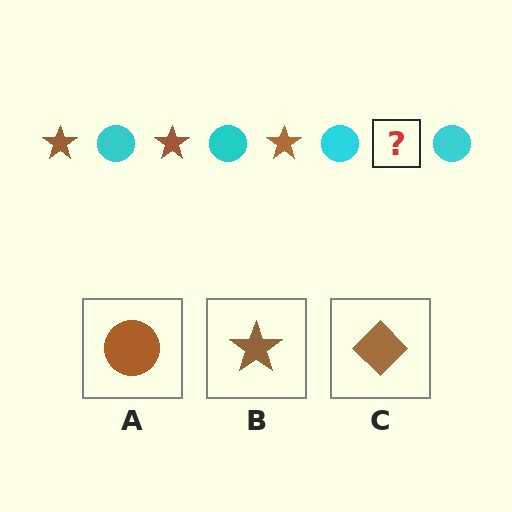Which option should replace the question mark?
Option B.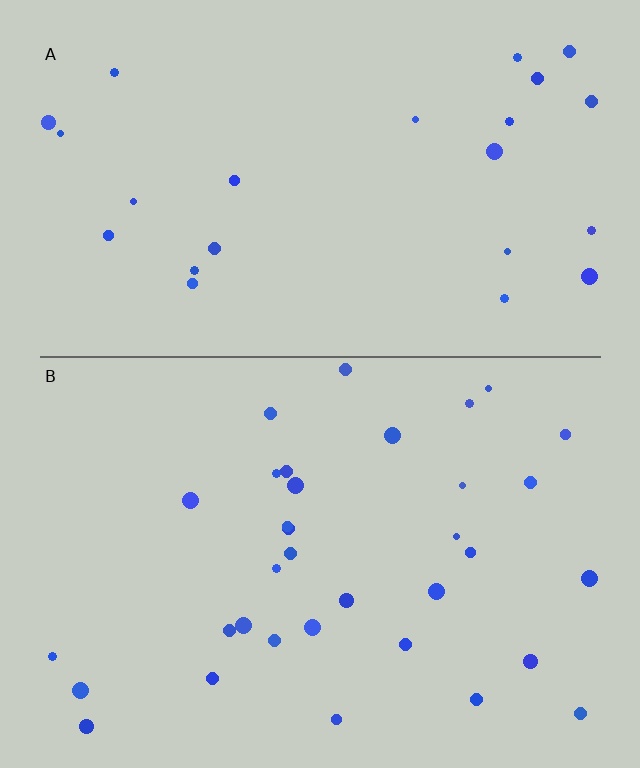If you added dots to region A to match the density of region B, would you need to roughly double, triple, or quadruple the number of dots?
Approximately double.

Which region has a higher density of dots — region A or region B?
B (the bottom).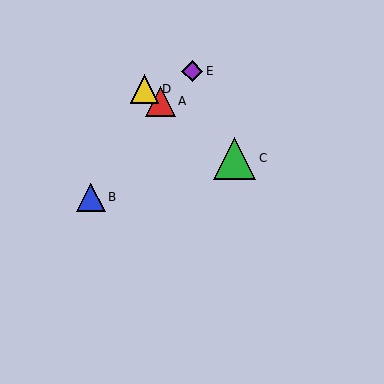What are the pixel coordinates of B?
Object B is at (91, 197).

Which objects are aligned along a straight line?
Objects A, C, D are aligned along a straight line.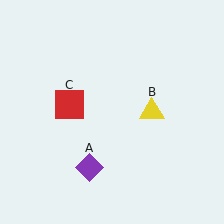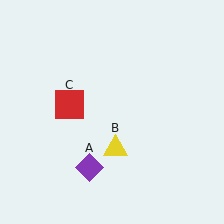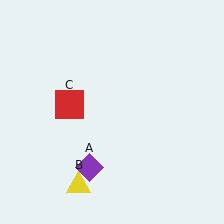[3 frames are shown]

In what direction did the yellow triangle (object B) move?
The yellow triangle (object B) moved down and to the left.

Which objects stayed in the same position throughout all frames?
Purple diamond (object A) and red square (object C) remained stationary.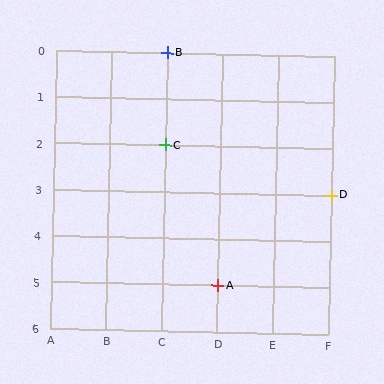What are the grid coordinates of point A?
Point A is at grid coordinates (D, 5).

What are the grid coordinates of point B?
Point B is at grid coordinates (C, 0).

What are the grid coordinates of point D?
Point D is at grid coordinates (F, 3).